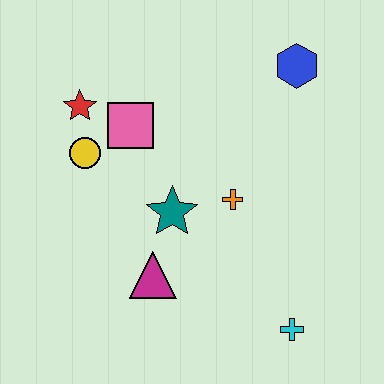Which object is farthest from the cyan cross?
The red star is farthest from the cyan cross.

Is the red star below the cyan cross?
No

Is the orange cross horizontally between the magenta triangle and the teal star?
No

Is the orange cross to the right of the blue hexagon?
No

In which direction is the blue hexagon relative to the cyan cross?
The blue hexagon is above the cyan cross.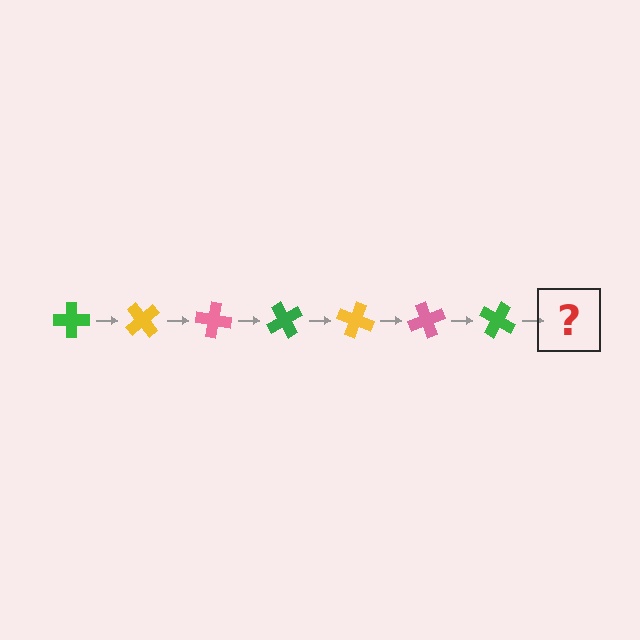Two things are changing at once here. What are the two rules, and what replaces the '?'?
The two rules are that it rotates 50 degrees each step and the color cycles through green, yellow, and pink. The '?' should be a yellow cross, rotated 350 degrees from the start.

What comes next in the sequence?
The next element should be a yellow cross, rotated 350 degrees from the start.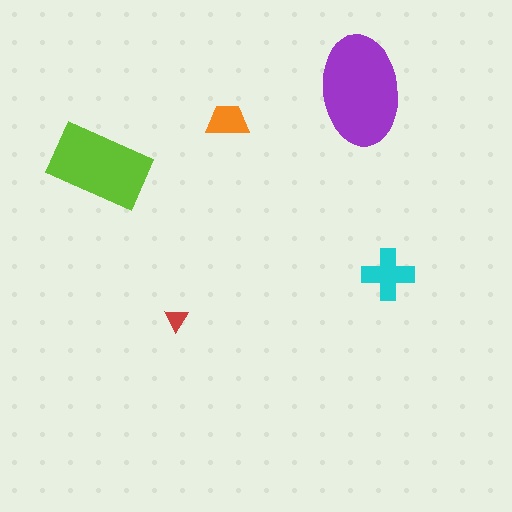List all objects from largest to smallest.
The purple ellipse, the lime rectangle, the cyan cross, the orange trapezoid, the red triangle.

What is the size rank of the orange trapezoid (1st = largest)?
4th.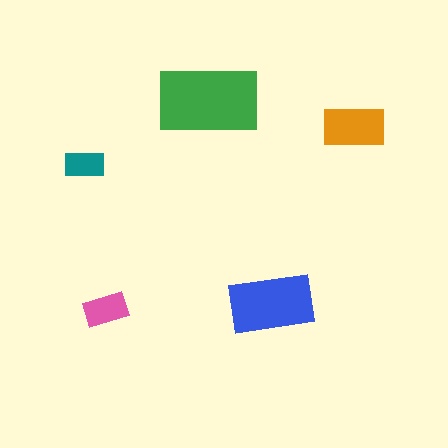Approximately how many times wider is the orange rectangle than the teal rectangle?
About 1.5 times wider.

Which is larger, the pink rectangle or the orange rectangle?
The orange one.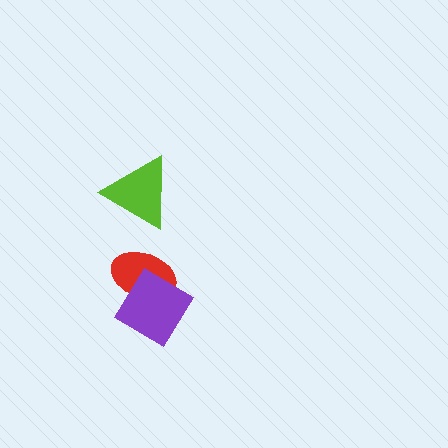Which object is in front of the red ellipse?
The purple diamond is in front of the red ellipse.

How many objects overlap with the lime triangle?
0 objects overlap with the lime triangle.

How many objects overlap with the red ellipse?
1 object overlaps with the red ellipse.